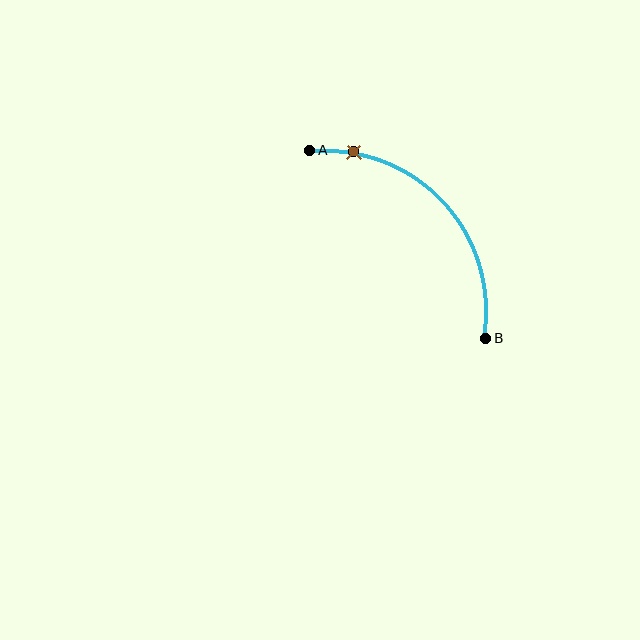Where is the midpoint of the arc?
The arc midpoint is the point on the curve farthest from the straight line joining A and B. It sits above and to the right of that line.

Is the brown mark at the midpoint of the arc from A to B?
No. The brown mark lies on the arc but is closer to endpoint A. The arc midpoint would be at the point on the curve equidistant along the arc from both A and B.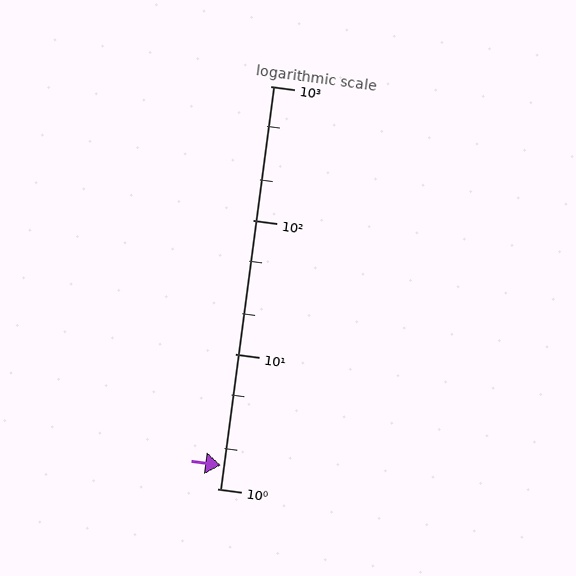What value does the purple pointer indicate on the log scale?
The pointer indicates approximately 1.5.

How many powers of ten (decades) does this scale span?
The scale spans 3 decades, from 1 to 1000.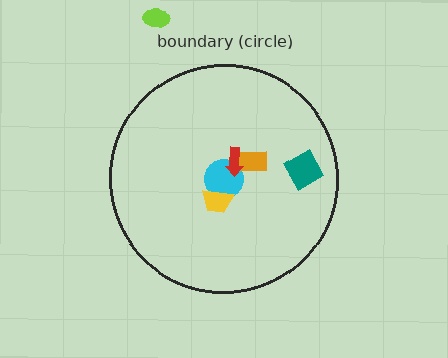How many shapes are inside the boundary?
5 inside, 1 outside.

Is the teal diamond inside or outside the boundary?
Inside.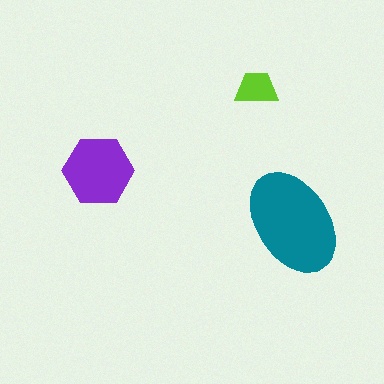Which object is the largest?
The teal ellipse.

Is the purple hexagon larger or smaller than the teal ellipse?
Smaller.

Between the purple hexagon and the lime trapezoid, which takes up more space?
The purple hexagon.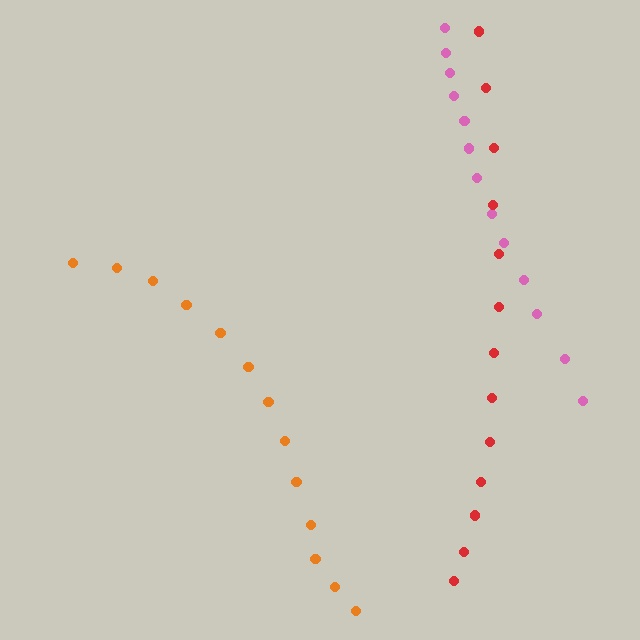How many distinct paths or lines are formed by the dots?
There are 3 distinct paths.